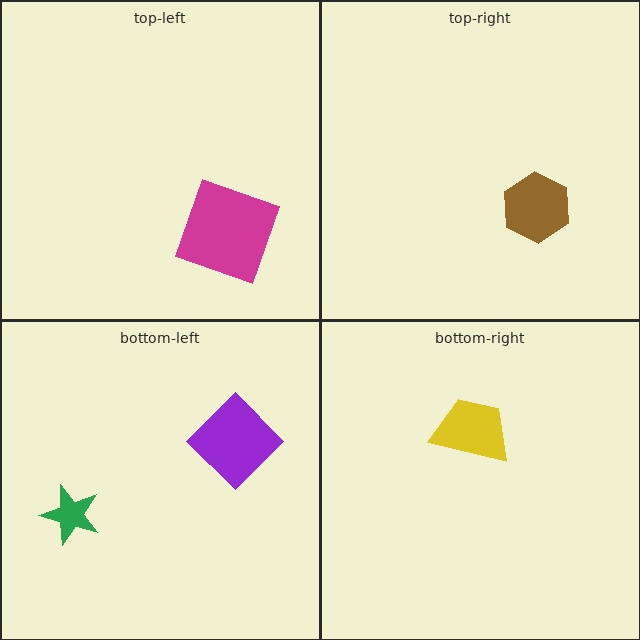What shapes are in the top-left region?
The magenta square.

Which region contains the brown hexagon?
The top-right region.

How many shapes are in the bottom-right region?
1.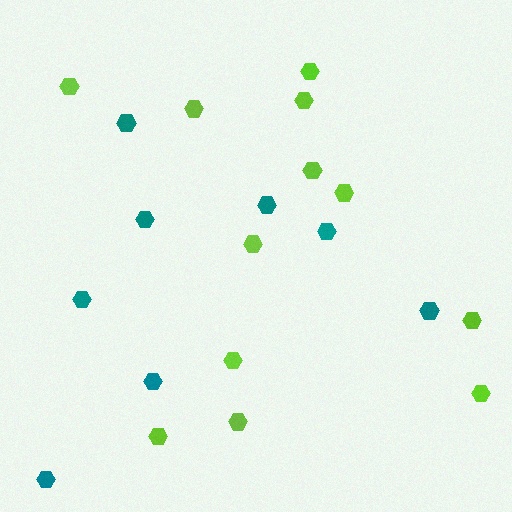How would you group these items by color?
There are 2 groups: one group of lime hexagons (12) and one group of teal hexagons (8).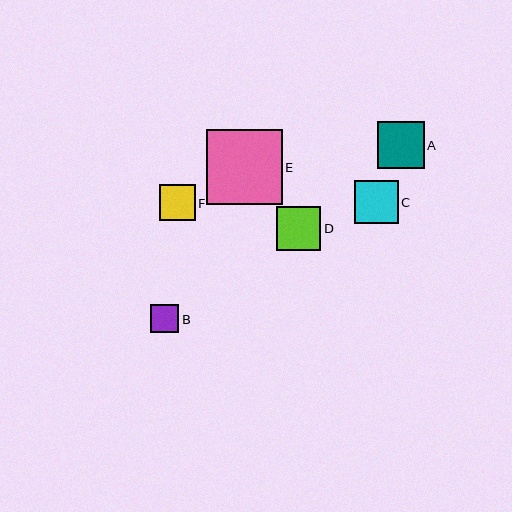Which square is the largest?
Square E is the largest with a size of approximately 76 pixels.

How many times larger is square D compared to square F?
Square D is approximately 1.2 times the size of square F.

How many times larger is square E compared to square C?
Square E is approximately 1.8 times the size of square C.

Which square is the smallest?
Square B is the smallest with a size of approximately 29 pixels.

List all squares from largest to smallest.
From largest to smallest: E, A, D, C, F, B.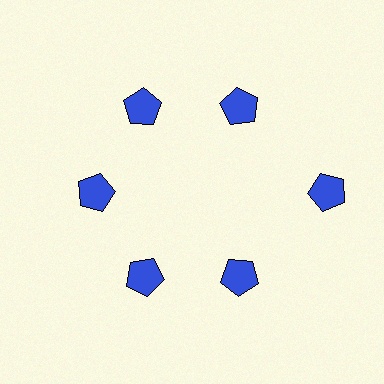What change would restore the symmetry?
The symmetry would be restored by moving it inward, back onto the ring so that all 6 pentagons sit at equal angles and equal distance from the center.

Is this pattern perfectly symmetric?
No. The 6 blue pentagons are arranged in a ring, but one element near the 3 o'clock position is pushed outward from the center, breaking the 6-fold rotational symmetry.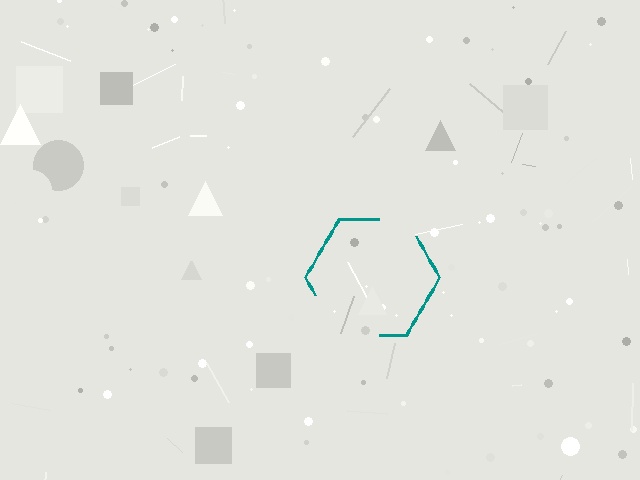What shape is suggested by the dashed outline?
The dashed outline suggests a hexagon.